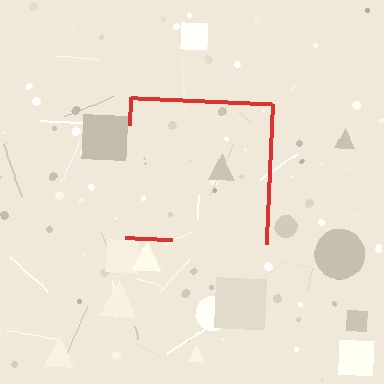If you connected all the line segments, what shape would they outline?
They would outline a square.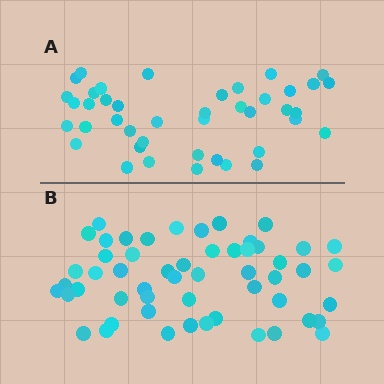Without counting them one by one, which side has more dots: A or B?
Region B (the bottom region) has more dots.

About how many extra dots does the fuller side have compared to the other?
Region B has roughly 12 or so more dots than region A.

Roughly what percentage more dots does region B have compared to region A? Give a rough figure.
About 30% more.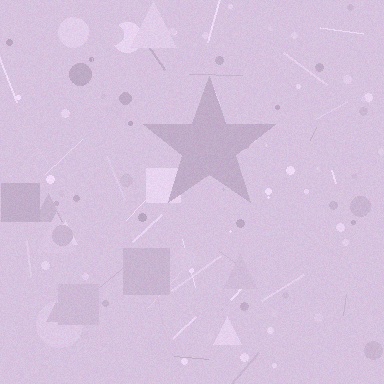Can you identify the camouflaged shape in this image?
The camouflaged shape is a star.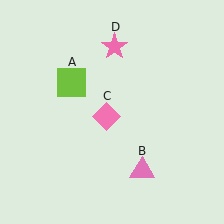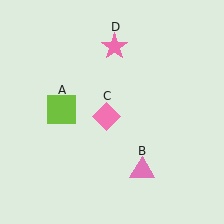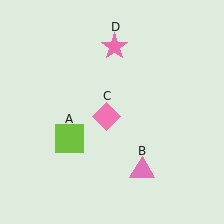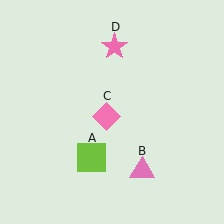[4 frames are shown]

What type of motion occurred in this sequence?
The lime square (object A) rotated counterclockwise around the center of the scene.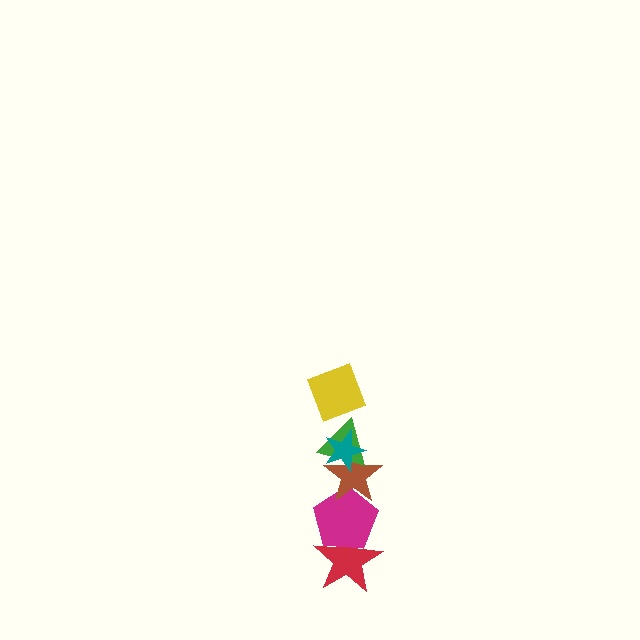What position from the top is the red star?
The red star is 6th from the top.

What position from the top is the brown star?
The brown star is 4th from the top.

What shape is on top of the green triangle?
The teal star is on top of the green triangle.